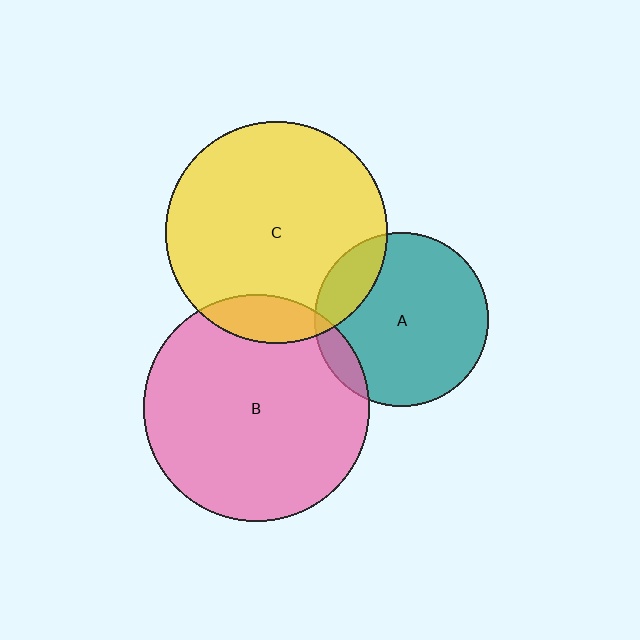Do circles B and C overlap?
Yes.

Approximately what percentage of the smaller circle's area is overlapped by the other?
Approximately 10%.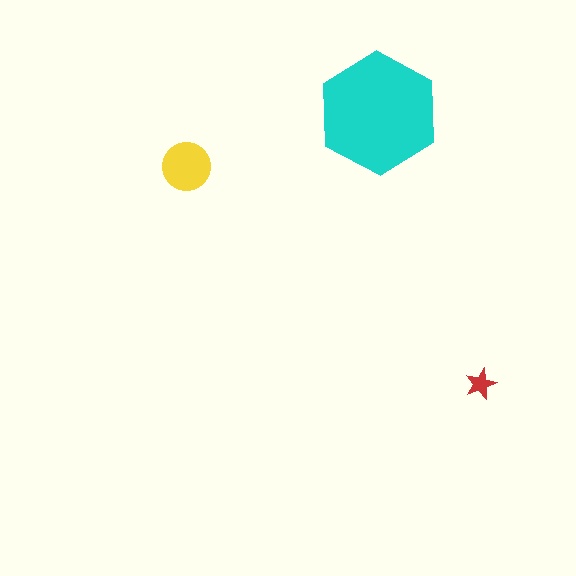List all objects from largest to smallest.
The cyan hexagon, the yellow circle, the red star.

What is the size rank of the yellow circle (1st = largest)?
2nd.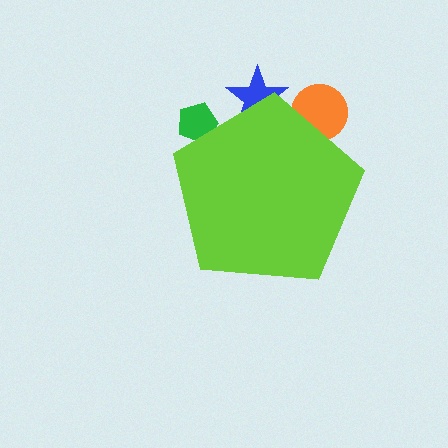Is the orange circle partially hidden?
Yes, the orange circle is partially hidden behind the lime pentagon.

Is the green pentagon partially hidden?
Yes, the green pentagon is partially hidden behind the lime pentagon.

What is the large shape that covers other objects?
A lime pentagon.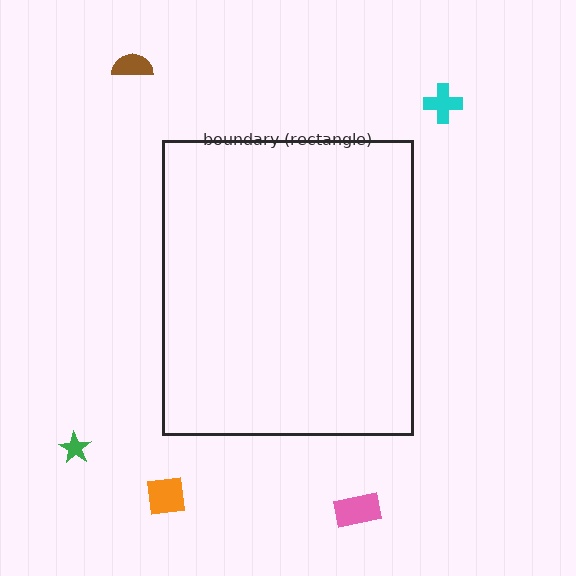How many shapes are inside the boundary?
0 inside, 5 outside.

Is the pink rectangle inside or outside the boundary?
Outside.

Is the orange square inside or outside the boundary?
Outside.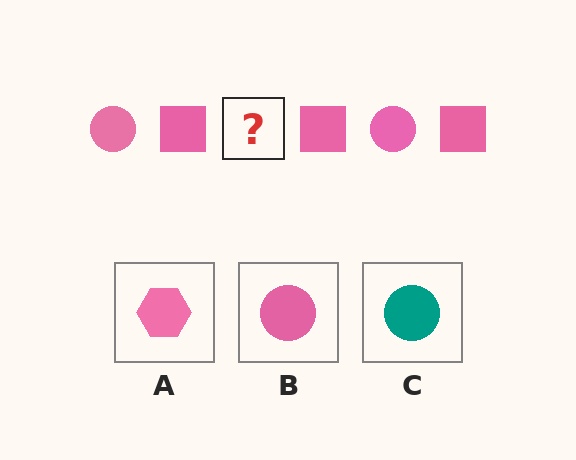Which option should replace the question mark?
Option B.